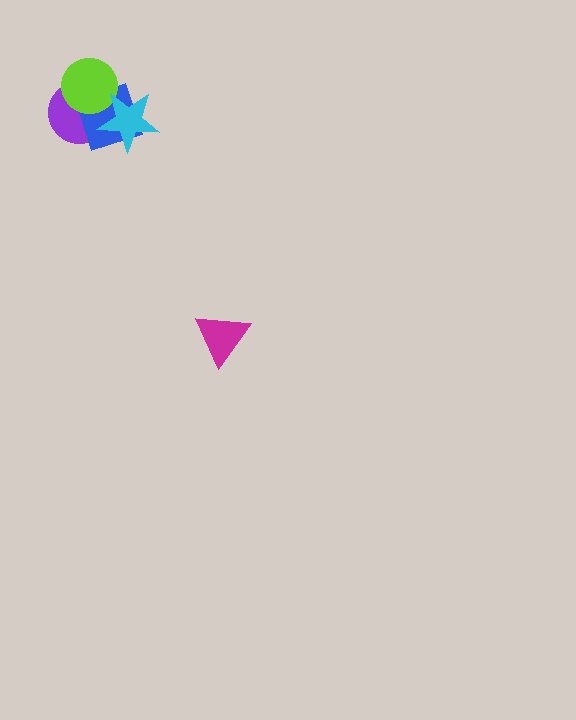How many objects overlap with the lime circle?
3 objects overlap with the lime circle.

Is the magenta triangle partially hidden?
No, no other shape covers it.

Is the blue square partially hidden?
Yes, it is partially covered by another shape.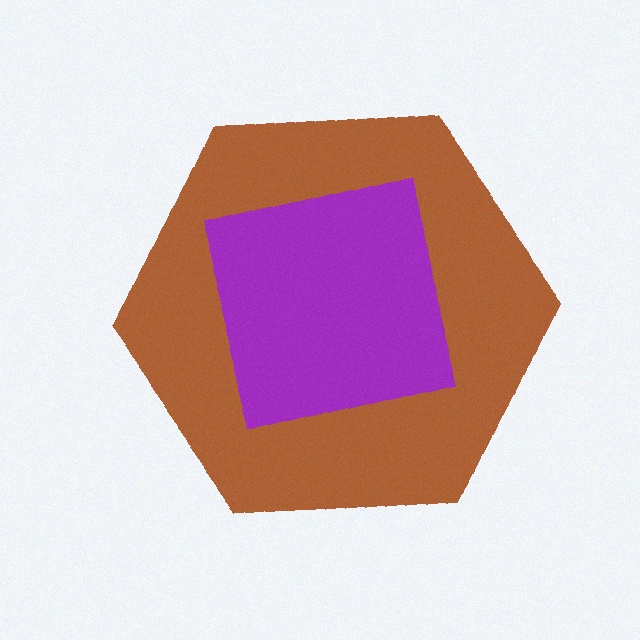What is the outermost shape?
The brown hexagon.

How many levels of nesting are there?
2.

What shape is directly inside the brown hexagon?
The purple square.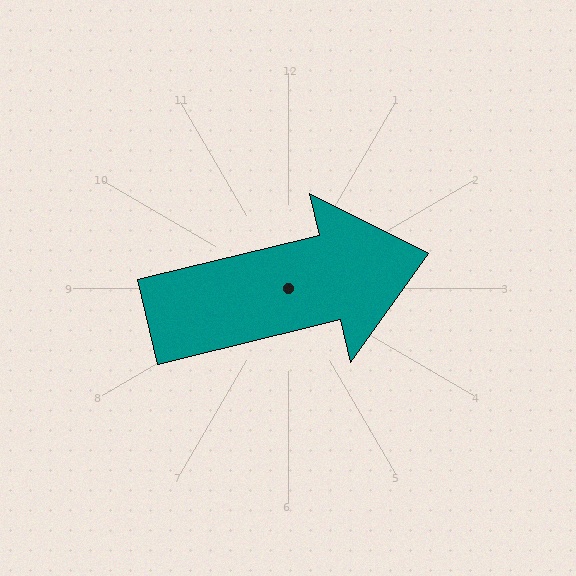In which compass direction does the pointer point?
East.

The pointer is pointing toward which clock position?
Roughly 3 o'clock.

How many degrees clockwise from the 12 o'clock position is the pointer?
Approximately 76 degrees.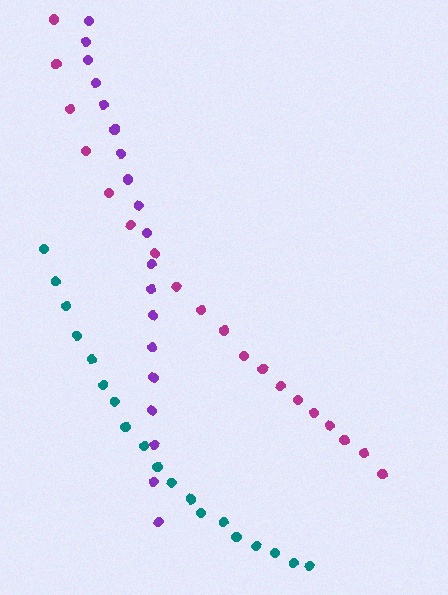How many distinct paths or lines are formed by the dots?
There are 3 distinct paths.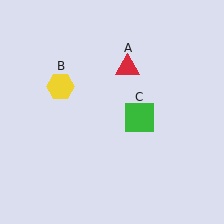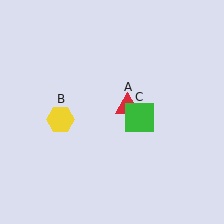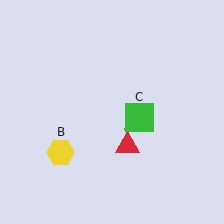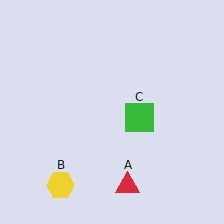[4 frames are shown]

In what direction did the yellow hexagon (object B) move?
The yellow hexagon (object B) moved down.